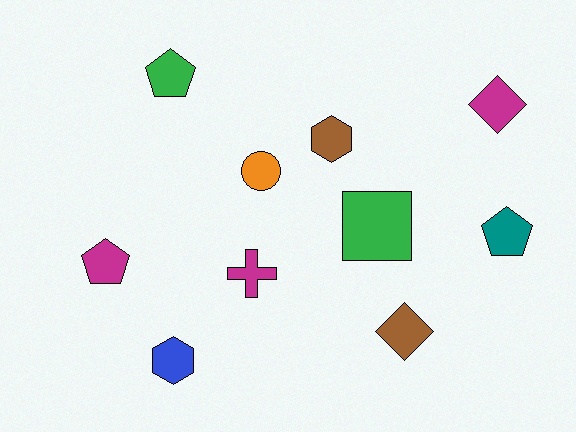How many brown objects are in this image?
There are 2 brown objects.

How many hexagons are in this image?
There are 2 hexagons.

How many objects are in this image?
There are 10 objects.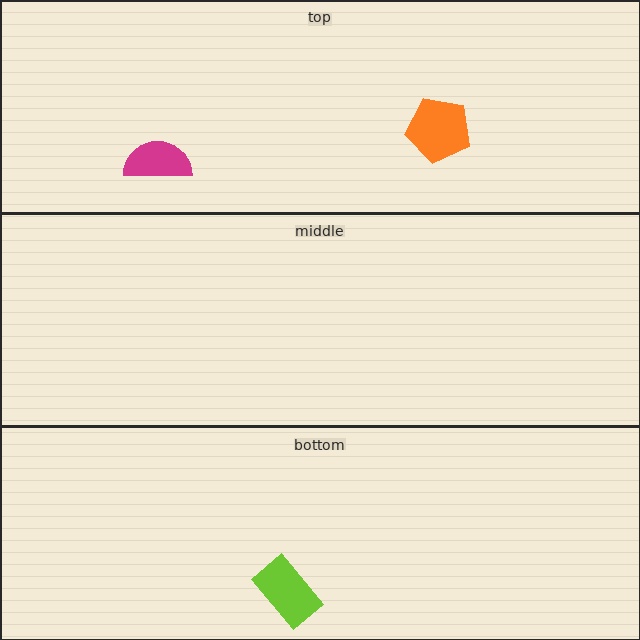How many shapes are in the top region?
2.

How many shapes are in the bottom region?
1.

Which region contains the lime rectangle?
The bottom region.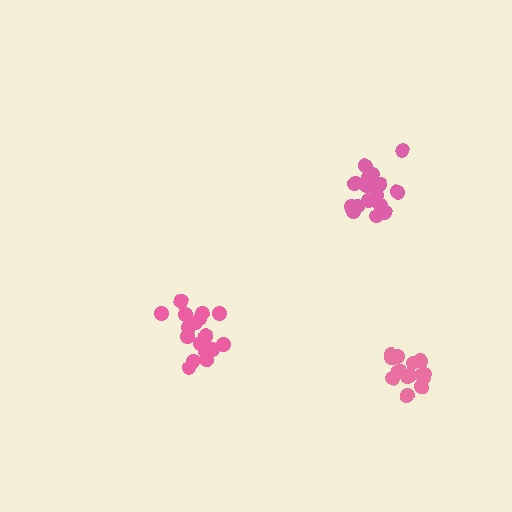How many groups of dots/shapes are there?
There are 3 groups.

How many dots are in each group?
Group 1: 18 dots, Group 2: 17 dots, Group 3: 16 dots (51 total).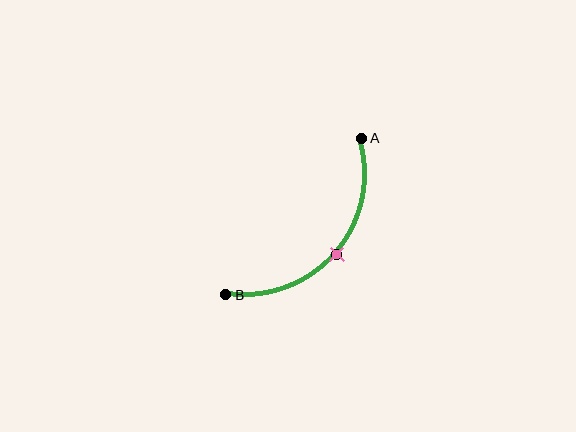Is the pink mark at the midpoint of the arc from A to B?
Yes. The pink mark lies on the arc at equal arc-length from both A and B — it is the arc midpoint.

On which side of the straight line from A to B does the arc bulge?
The arc bulges below and to the right of the straight line connecting A and B.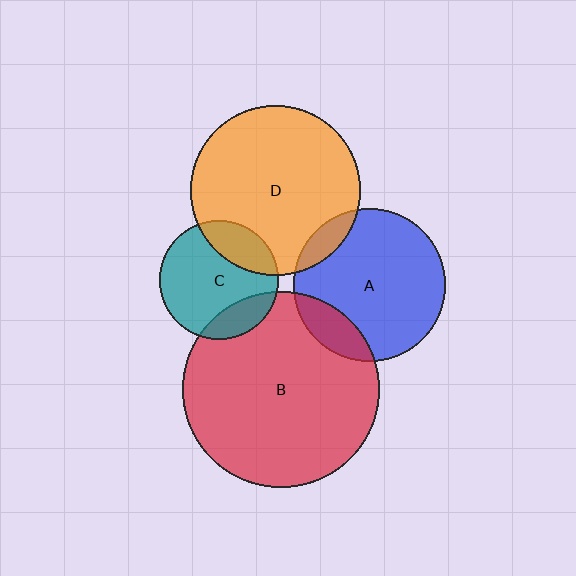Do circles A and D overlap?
Yes.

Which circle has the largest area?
Circle B (red).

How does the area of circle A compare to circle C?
Approximately 1.6 times.